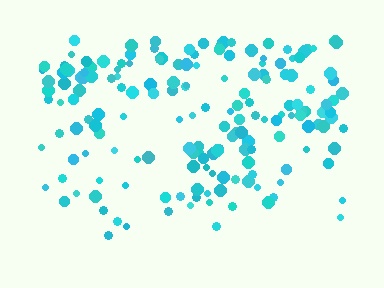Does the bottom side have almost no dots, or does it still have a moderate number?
Still a moderate number, just noticeably fewer than the top.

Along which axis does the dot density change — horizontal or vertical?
Vertical.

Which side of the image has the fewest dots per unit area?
The bottom.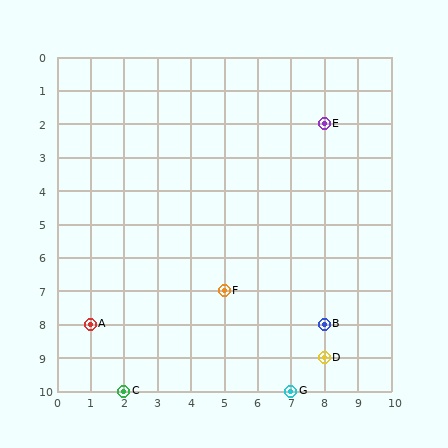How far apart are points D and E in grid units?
Points D and E are 7 rows apart.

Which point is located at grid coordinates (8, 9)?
Point D is at (8, 9).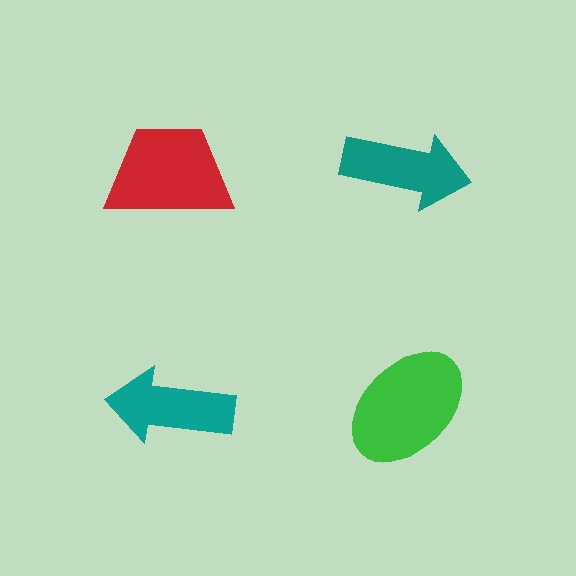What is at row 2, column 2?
A green ellipse.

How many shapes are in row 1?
2 shapes.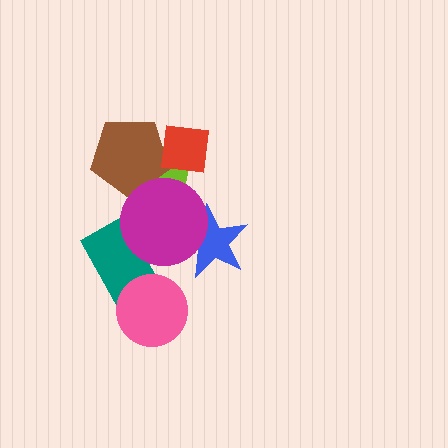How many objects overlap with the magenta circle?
4 objects overlap with the magenta circle.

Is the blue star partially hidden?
Yes, it is partially covered by another shape.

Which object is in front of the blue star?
The magenta circle is in front of the blue star.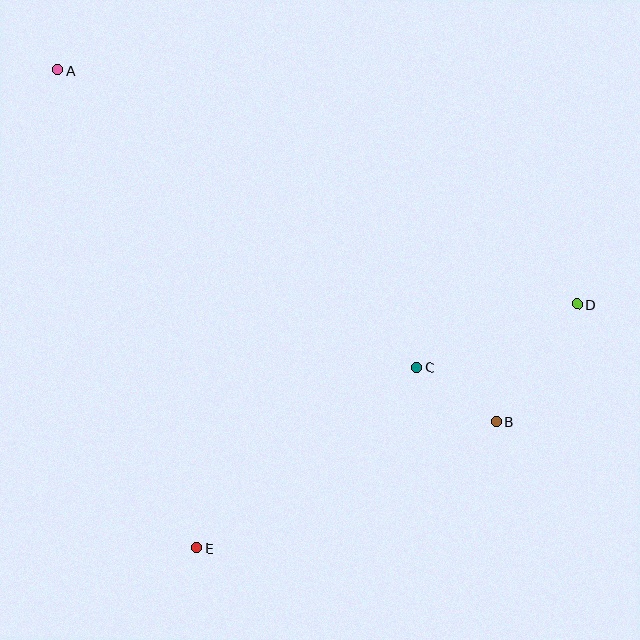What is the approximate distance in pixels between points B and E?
The distance between B and E is approximately 325 pixels.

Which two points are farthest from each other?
Points A and D are farthest from each other.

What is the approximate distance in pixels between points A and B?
The distance between A and B is approximately 562 pixels.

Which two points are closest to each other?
Points B and C are closest to each other.